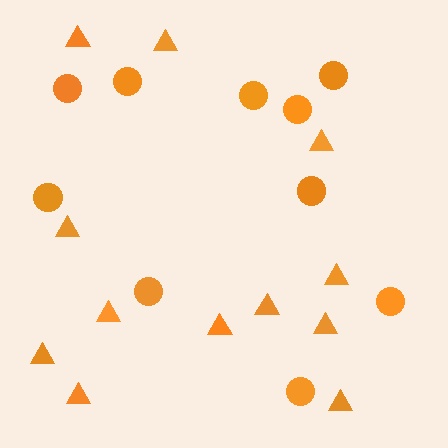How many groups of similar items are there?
There are 2 groups: one group of triangles (12) and one group of circles (10).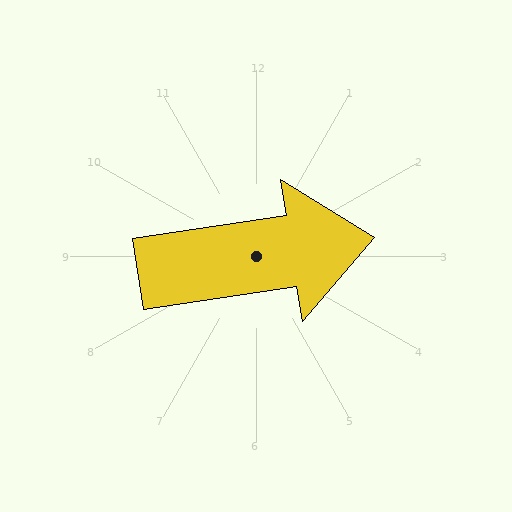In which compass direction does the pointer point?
East.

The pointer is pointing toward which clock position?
Roughly 3 o'clock.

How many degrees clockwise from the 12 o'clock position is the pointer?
Approximately 81 degrees.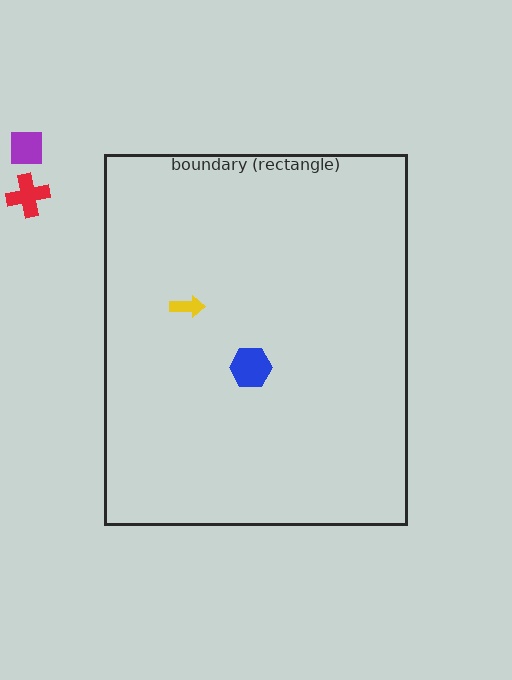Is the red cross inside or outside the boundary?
Outside.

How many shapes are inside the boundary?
2 inside, 2 outside.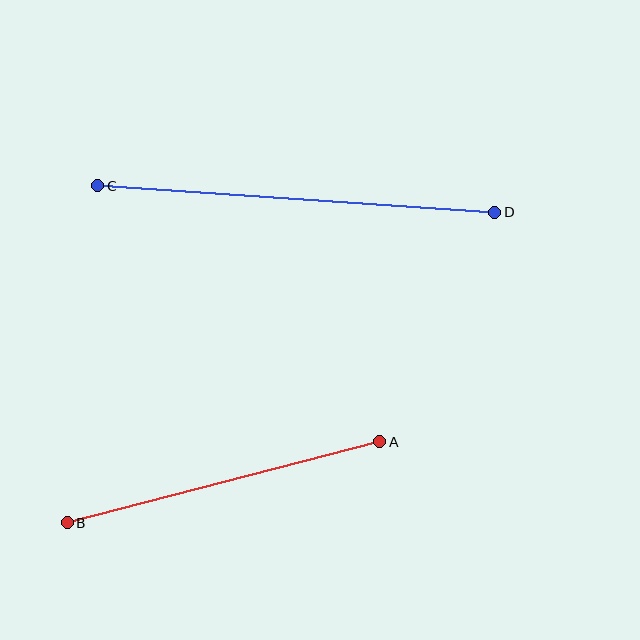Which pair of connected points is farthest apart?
Points C and D are farthest apart.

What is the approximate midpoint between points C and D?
The midpoint is at approximately (296, 199) pixels.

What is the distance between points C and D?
The distance is approximately 398 pixels.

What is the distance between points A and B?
The distance is approximately 323 pixels.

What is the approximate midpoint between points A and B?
The midpoint is at approximately (224, 482) pixels.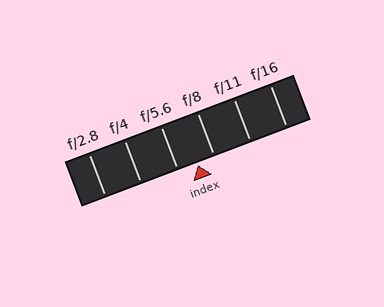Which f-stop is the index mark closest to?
The index mark is closest to f/8.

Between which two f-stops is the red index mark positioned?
The index mark is between f/5.6 and f/8.